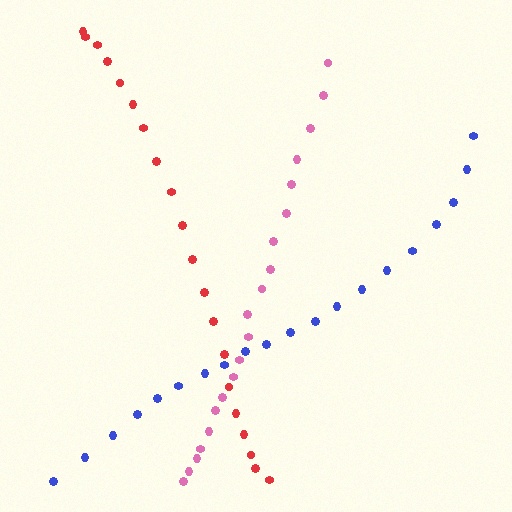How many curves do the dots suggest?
There are 3 distinct paths.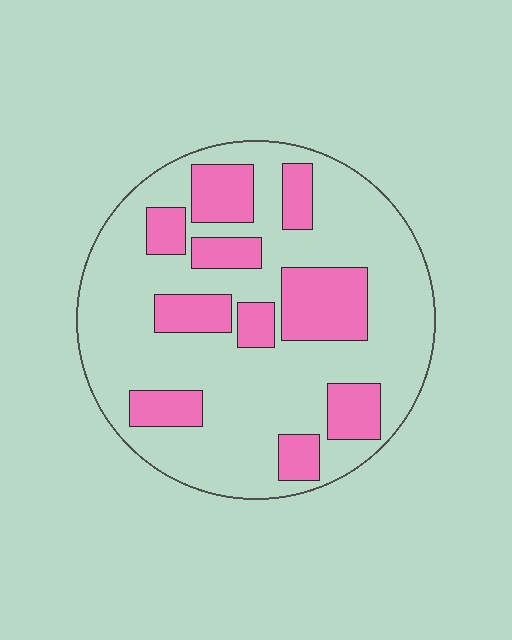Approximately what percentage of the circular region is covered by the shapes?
Approximately 30%.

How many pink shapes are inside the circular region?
10.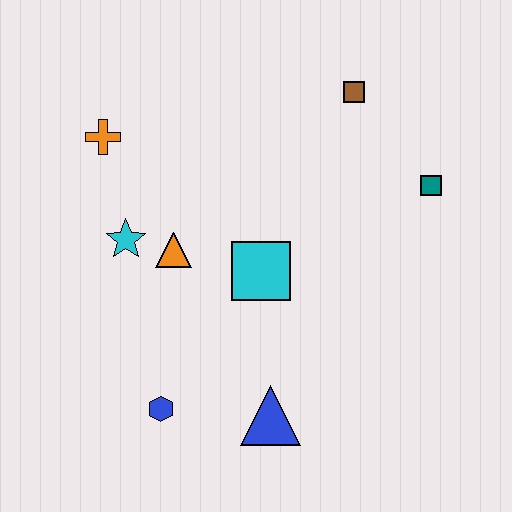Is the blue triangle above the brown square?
No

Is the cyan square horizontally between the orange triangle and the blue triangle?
Yes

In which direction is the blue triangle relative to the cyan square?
The blue triangle is below the cyan square.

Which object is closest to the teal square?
The brown square is closest to the teal square.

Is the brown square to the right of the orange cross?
Yes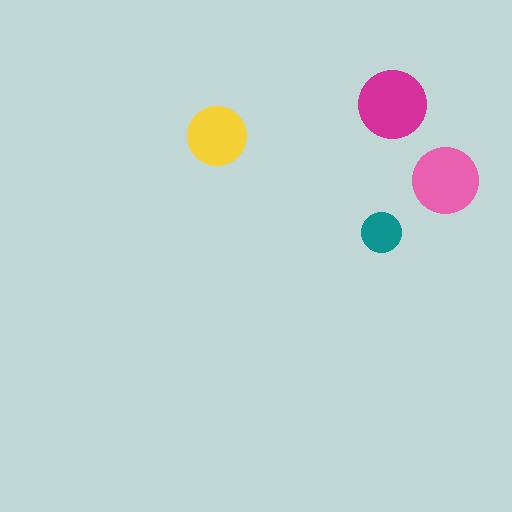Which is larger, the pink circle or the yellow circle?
The pink one.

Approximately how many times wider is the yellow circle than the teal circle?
About 1.5 times wider.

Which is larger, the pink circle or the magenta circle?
The magenta one.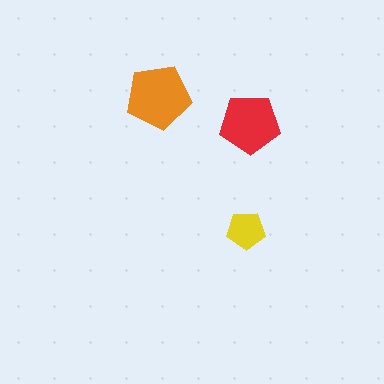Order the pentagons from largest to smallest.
the orange one, the red one, the yellow one.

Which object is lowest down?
The yellow pentagon is bottommost.